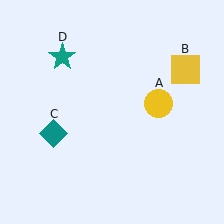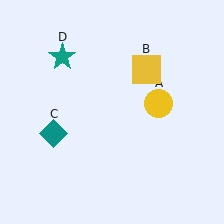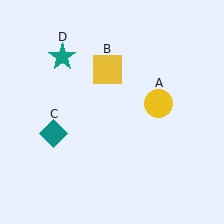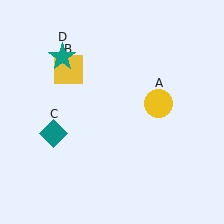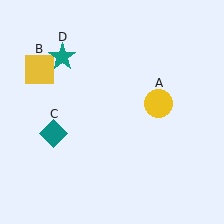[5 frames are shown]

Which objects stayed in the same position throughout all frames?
Yellow circle (object A) and teal diamond (object C) and teal star (object D) remained stationary.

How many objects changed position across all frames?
1 object changed position: yellow square (object B).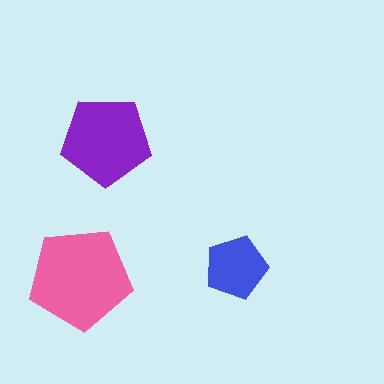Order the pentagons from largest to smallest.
the pink one, the purple one, the blue one.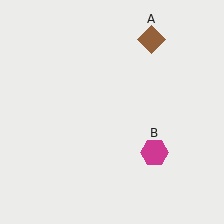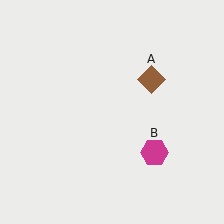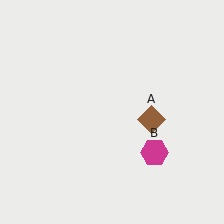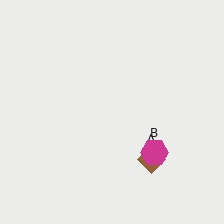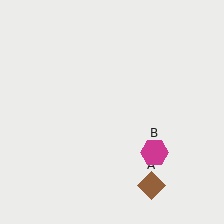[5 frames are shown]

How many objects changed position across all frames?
1 object changed position: brown diamond (object A).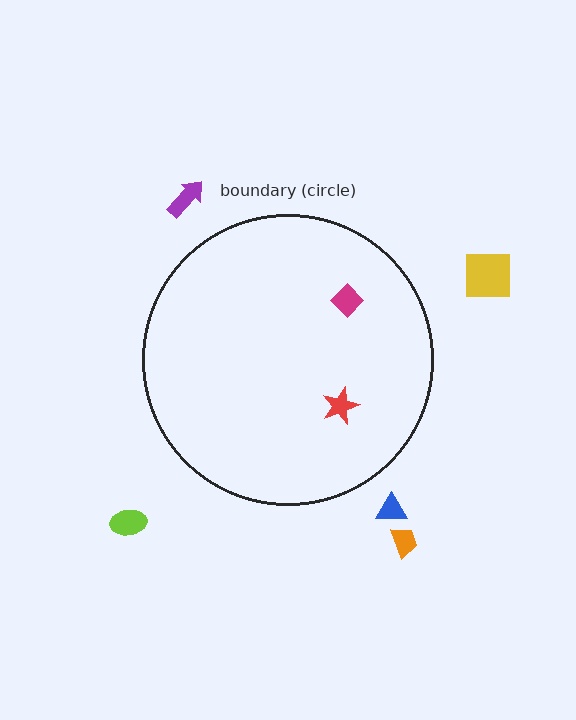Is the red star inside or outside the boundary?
Inside.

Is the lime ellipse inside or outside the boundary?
Outside.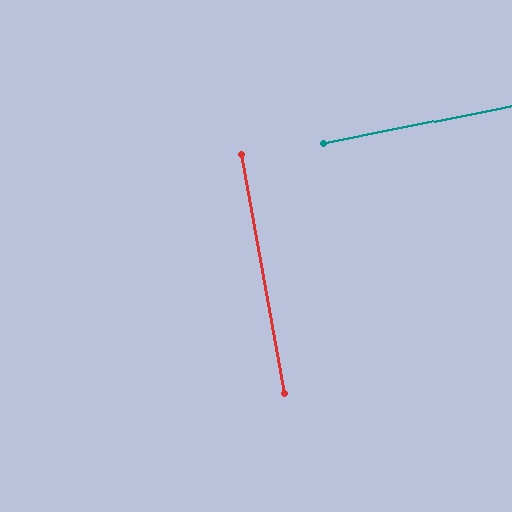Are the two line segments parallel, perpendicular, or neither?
Perpendicular — they meet at approximately 89°.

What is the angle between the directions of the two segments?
Approximately 89 degrees.